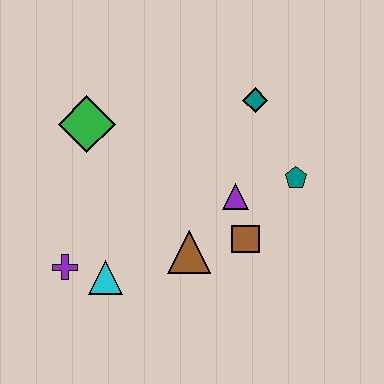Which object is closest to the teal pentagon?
The purple triangle is closest to the teal pentagon.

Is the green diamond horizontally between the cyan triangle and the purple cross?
Yes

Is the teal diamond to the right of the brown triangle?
Yes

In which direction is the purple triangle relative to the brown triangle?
The purple triangle is above the brown triangle.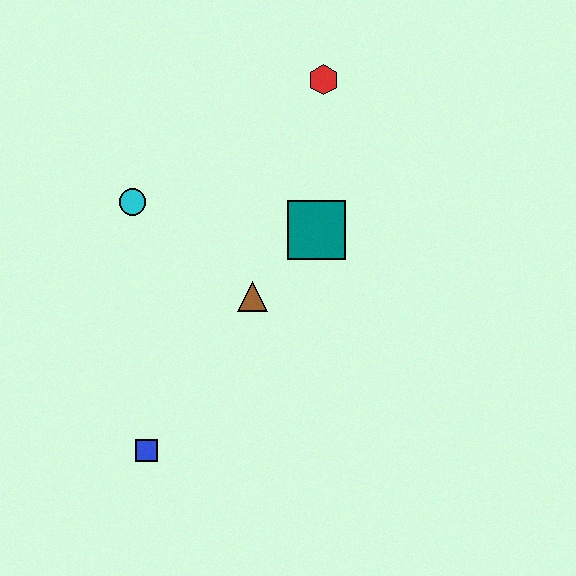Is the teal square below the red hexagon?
Yes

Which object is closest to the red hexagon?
The teal square is closest to the red hexagon.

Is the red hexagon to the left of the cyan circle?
No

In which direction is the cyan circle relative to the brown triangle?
The cyan circle is to the left of the brown triangle.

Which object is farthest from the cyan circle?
The blue square is farthest from the cyan circle.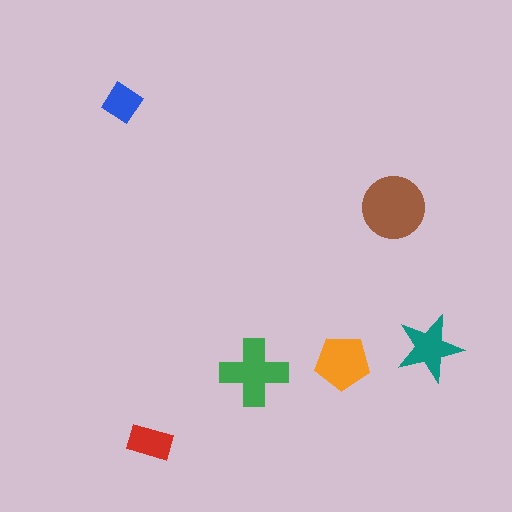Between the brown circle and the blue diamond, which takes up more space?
The brown circle.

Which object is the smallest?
The blue diamond.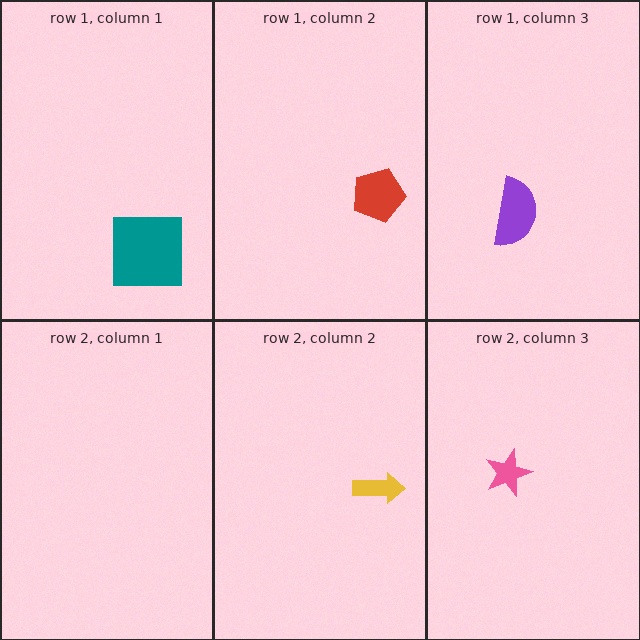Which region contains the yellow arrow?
The row 2, column 2 region.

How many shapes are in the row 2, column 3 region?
1.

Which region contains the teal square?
The row 1, column 1 region.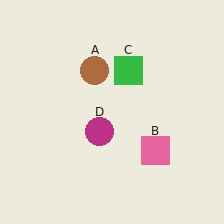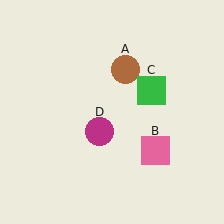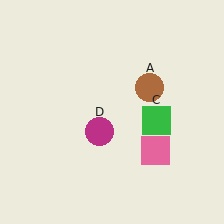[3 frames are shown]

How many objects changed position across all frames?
2 objects changed position: brown circle (object A), green square (object C).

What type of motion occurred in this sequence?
The brown circle (object A), green square (object C) rotated clockwise around the center of the scene.